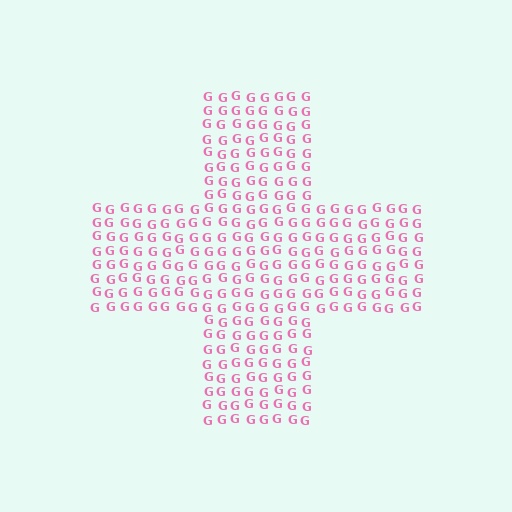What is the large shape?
The large shape is a cross.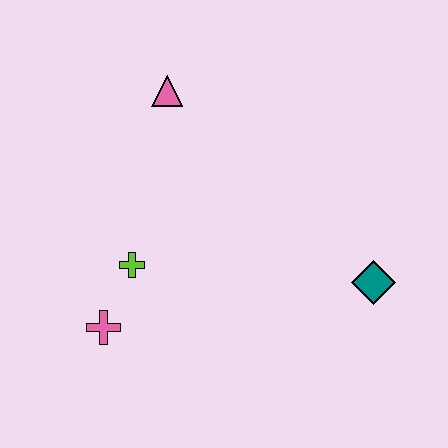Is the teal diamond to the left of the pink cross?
No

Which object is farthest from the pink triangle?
The teal diamond is farthest from the pink triangle.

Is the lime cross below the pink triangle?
Yes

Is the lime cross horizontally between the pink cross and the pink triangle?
Yes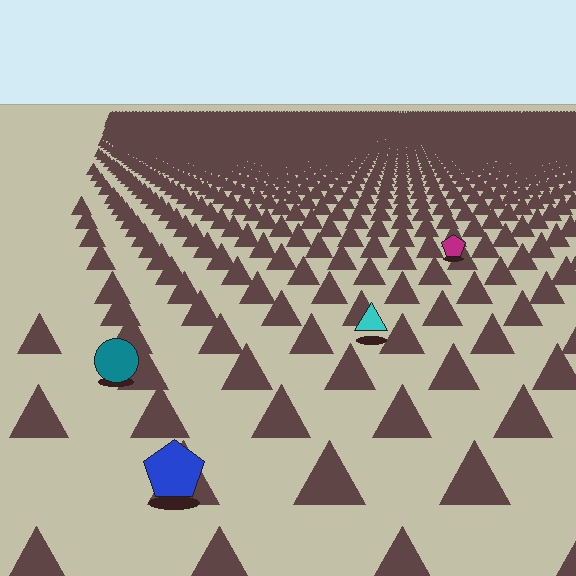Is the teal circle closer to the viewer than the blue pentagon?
No. The blue pentagon is closer — you can tell from the texture gradient: the ground texture is coarser near it.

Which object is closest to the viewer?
The blue pentagon is closest. The texture marks near it are larger and more spread out.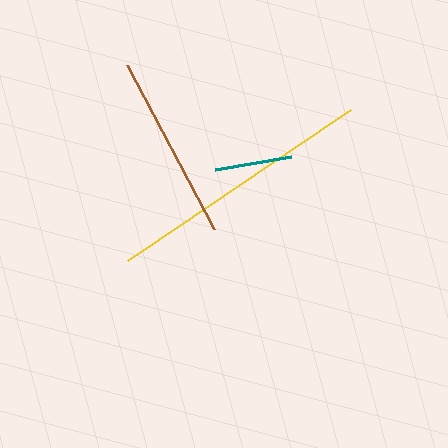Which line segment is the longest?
The yellow line is the longest at approximately 269 pixels.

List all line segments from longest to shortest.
From longest to shortest: yellow, brown, teal.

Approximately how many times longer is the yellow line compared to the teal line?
The yellow line is approximately 3.5 times the length of the teal line.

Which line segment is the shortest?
The teal line is the shortest at approximately 77 pixels.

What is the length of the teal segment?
The teal segment is approximately 77 pixels long.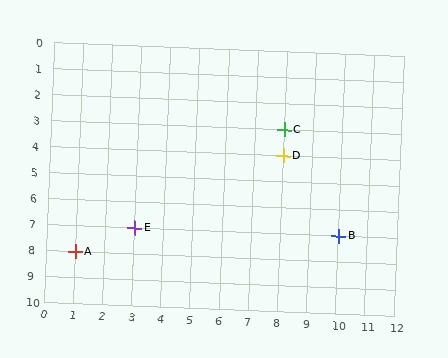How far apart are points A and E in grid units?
Points A and E are 2 columns and 1 row apart (about 2.2 grid units diagonally).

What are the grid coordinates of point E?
Point E is at grid coordinates (3, 7).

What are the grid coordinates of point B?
Point B is at grid coordinates (10, 7).